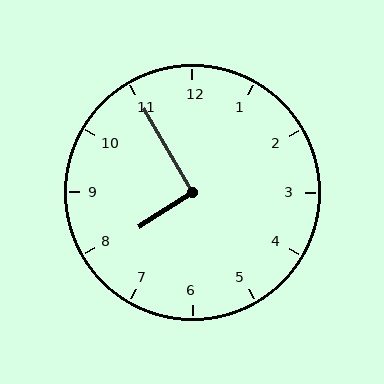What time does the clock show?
7:55.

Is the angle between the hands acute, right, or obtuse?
It is right.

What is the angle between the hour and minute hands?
Approximately 92 degrees.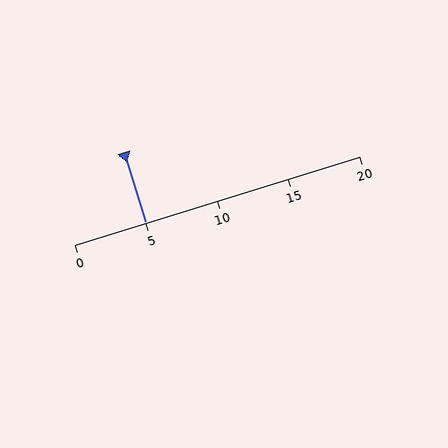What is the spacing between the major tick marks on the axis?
The major ticks are spaced 5 apart.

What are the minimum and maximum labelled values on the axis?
The axis runs from 0 to 20.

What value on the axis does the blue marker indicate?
The marker indicates approximately 5.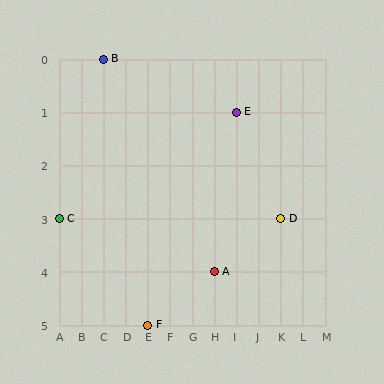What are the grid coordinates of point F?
Point F is at grid coordinates (E, 5).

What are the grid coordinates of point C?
Point C is at grid coordinates (A, 3).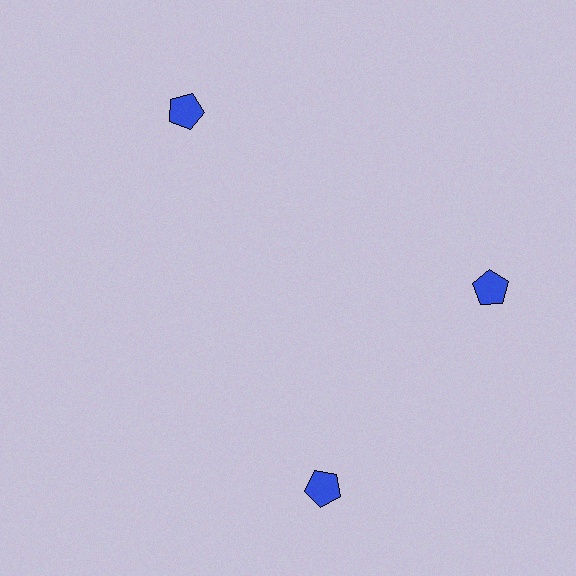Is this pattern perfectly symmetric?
No. The 3 blue pentagons are arranged in a ring, but one element near the 7 o'clock position is rotated out of alignment along the ring, breaking the 3-fold rotational symmetry.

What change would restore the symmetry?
The symmetry would be restored by rotating it back into even spacing with its neighbors so that all 3 pentagons sit at equal angles and equal distance from the center.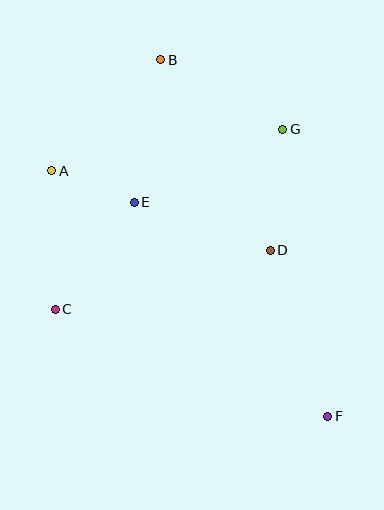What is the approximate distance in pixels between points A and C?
The distance between A and C is approximately 139 pixels.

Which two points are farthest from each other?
Points B and F are farthest from each other.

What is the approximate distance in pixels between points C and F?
The distance between C and F is approximately 293 pixels.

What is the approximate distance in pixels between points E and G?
The distance between E and G is approximately 165 pixels.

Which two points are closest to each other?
Points A and E are closest to each other.